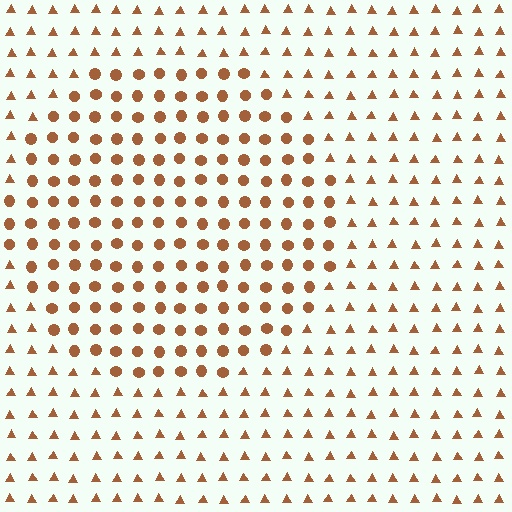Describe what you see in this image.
The image is filled with small brown elements arranged in a uniform grid. A circle-shaped region contains circles, while the surrounding area contains triangles. The boundary is defined purely by the change in element shape.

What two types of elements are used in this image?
The image uses circles inside the circle region and triangles outside it.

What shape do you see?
I see a circle.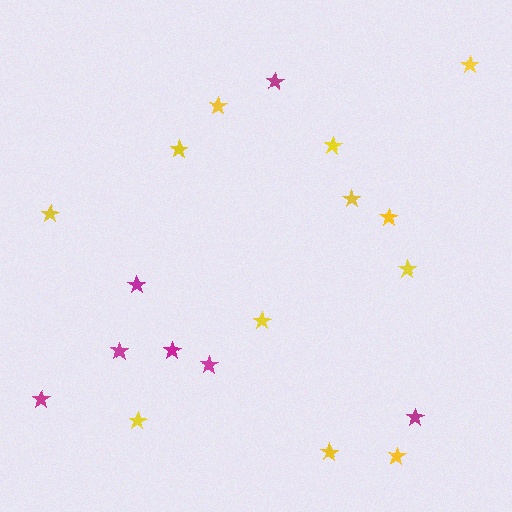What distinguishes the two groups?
There are 2 groups: one group of yellow stars (12) and one group of magenta stars (7).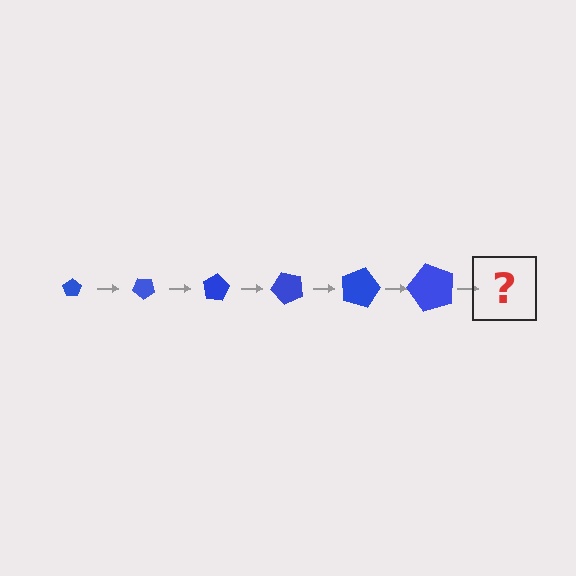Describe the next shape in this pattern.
It should be a pentagon, larger than the previous one and rotated 240 degrees from the start.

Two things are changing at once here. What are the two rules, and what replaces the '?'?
The two rules are that the pentagon grows larger each step and it rotates 40 degrees each step. The '?' should be a pentagon, larger than the previous one and rotated 240 degrees from the start.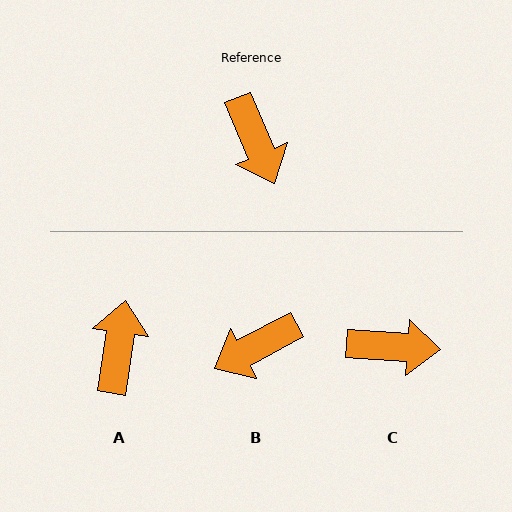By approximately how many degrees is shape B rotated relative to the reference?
Approximately 85 degrees clockwise.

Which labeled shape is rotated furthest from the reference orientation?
A, about 148 degrees away.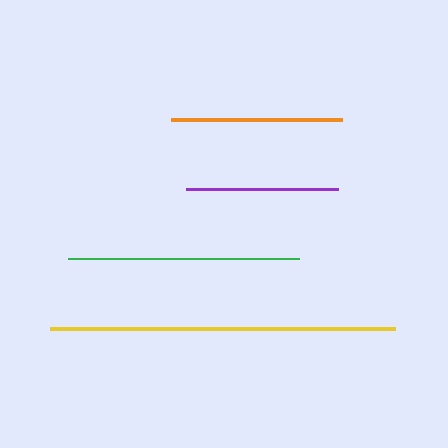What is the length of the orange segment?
The orange segment is approximately 171 pixels long.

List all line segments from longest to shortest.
From longest to shortest: yellow, green, orange, purple.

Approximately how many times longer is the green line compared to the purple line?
The green line is approximately 1.5 times the length of the purple line.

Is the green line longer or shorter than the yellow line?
The yellow line is longer than the green line.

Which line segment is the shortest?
The purple line is the shortest at approximately 153 pixels.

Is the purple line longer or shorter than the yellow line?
The yellow line is longer than the purple line.